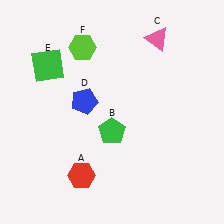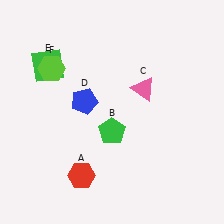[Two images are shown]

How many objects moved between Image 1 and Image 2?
2 objects moved between the two images.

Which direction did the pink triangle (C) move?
The pink triangle (C) moved down.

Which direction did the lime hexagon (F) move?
The lime hexagon (F) moved left.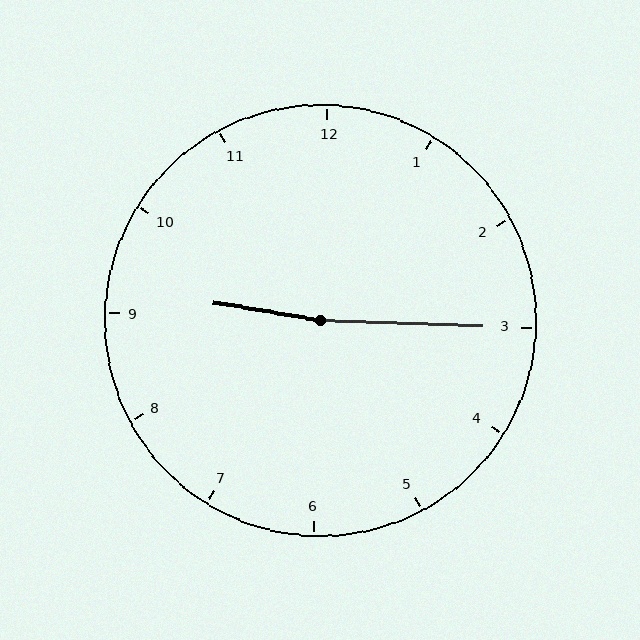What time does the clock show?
9:15.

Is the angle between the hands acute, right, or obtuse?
It is obtuse.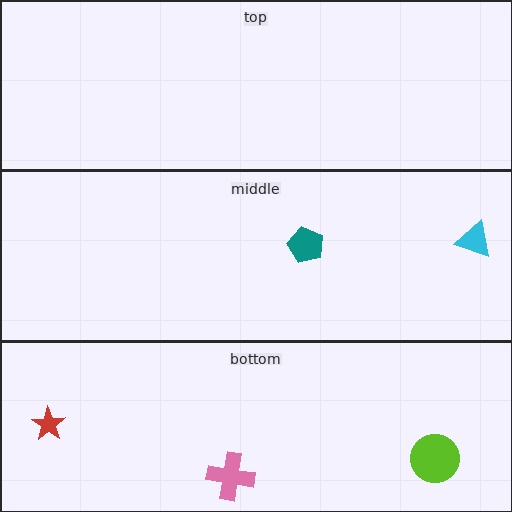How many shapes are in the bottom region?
3.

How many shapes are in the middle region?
2.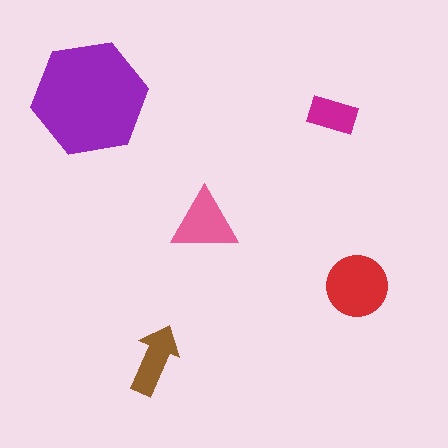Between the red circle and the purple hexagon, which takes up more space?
The purple hexagon.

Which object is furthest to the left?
The purple hexagon is leftmost.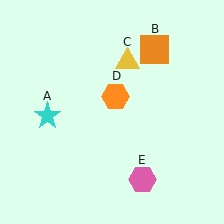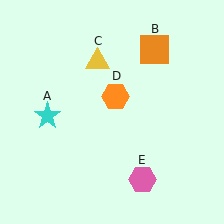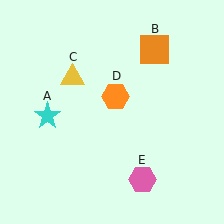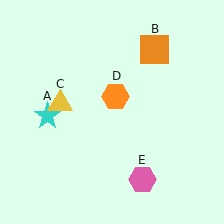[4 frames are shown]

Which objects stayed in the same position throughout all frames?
Cyan star (object A) and orange square (object B) and orange hexagon (object D) and pink hexagon (object E) remained stationary.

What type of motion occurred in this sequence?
The yellow triangle (object C) rotated counterclockwise around the center of the scene.